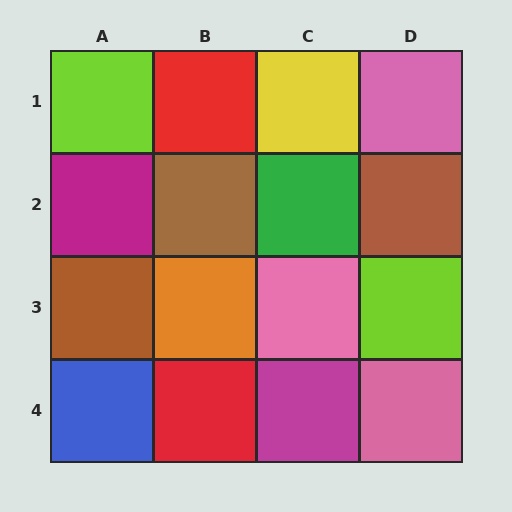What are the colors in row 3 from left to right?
Brown, orange, pink, lime.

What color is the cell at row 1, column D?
Pink.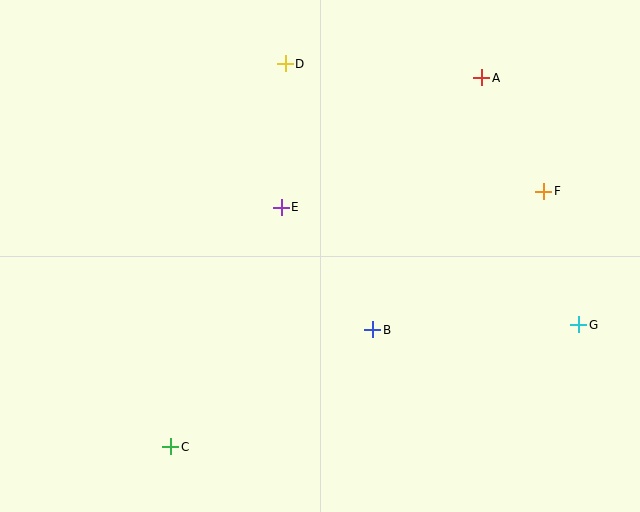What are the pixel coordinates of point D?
Point D is at (285, 64).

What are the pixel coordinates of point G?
Point G is at (579, 325).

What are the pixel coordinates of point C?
Point C is at (171, 447).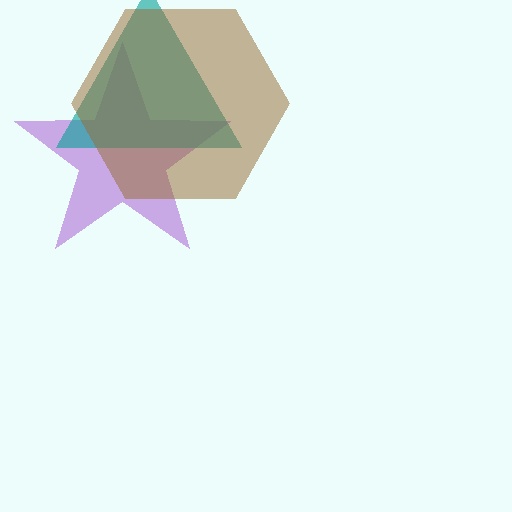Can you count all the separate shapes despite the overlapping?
Yes, there are 3 separate shapes.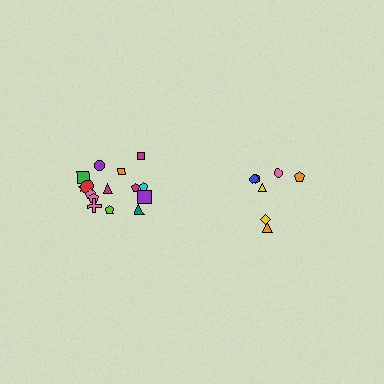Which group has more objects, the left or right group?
The left group.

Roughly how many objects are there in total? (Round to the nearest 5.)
Roughly 20 objects in total.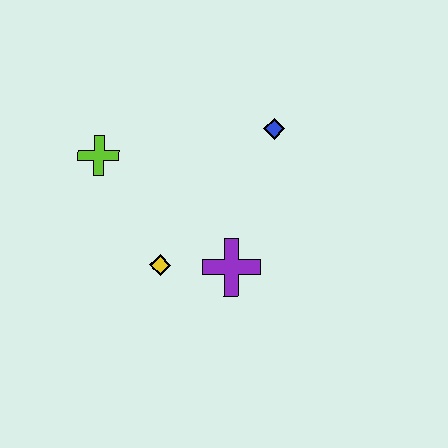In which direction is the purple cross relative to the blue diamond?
The purple cross is below the blue diamond.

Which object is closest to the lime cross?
The yellow diamond is closest to the lime cross.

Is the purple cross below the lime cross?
Yes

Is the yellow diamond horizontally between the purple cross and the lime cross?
Yes